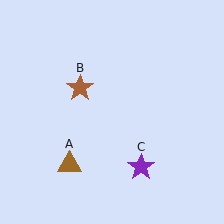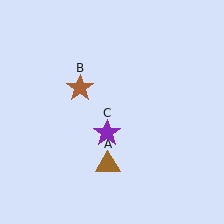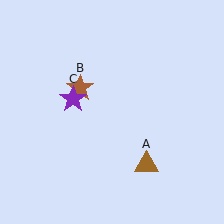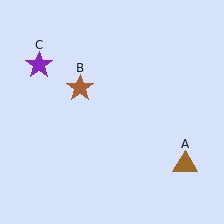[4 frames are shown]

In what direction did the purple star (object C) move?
The purple star (object C) moved up and to the left.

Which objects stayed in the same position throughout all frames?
Brown star (object B) remained stationary.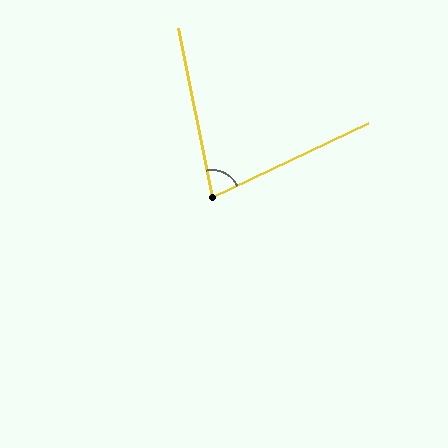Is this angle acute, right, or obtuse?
It is acute.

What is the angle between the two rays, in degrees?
Approximately 76 degrees.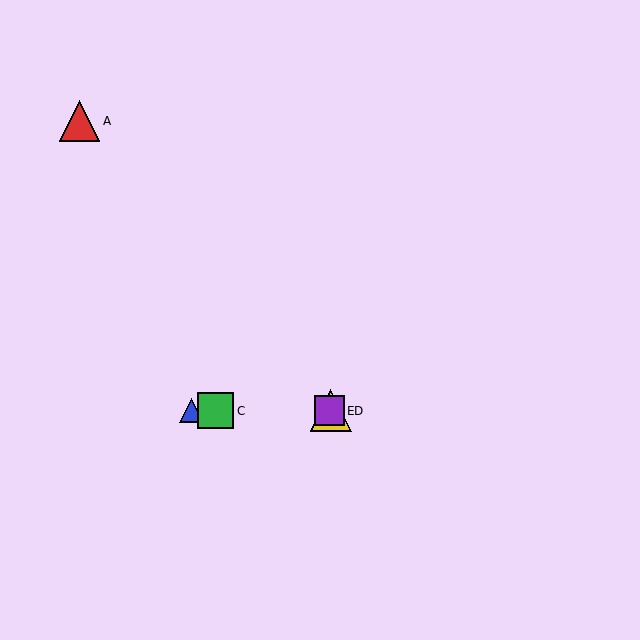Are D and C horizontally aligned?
Yes, both are at y≈411.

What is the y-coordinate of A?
Object A is at y≈121.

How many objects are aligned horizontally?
4 objects (B, C, D, E) are aligned horizontally.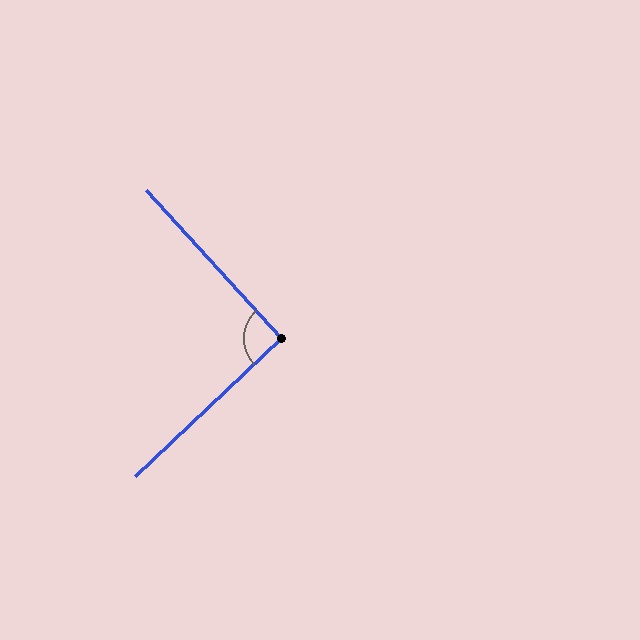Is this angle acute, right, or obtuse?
It is approximately a right angle.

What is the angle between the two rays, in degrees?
Approximately 91 degrees.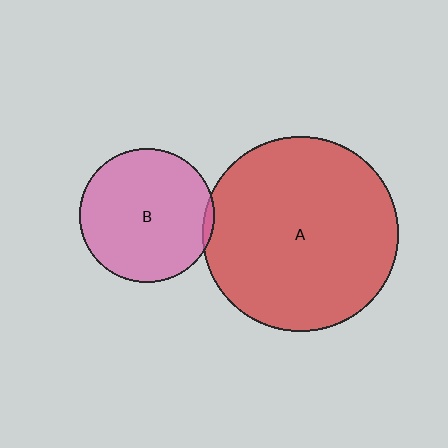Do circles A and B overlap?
Yes.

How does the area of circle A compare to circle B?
Approximately 2.1 times.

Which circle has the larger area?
Circle A (red).